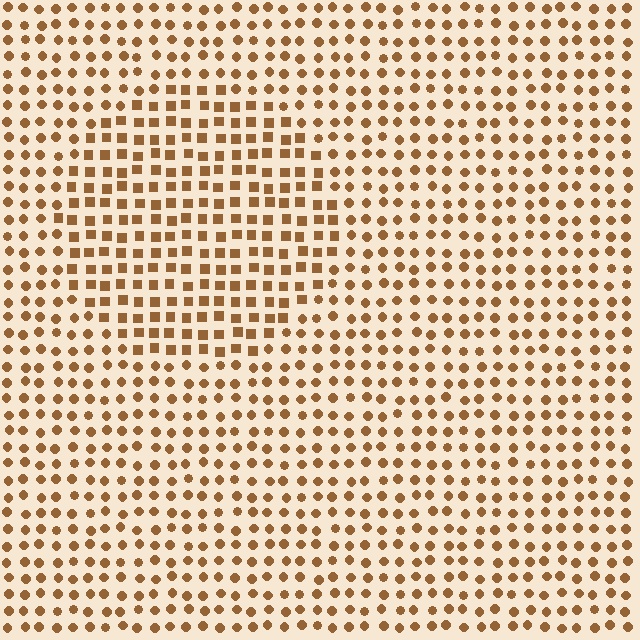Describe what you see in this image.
The image is filled with small brown elements arranged in a uniform grid. A circle-shaped region contains squares, while the surrounding area contains circles. The boundary is defined purely by the change in element shape.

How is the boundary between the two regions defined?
The boundary is defined by a change in element shape: squares inside vs. circles outside. All elements share the same color and spacing.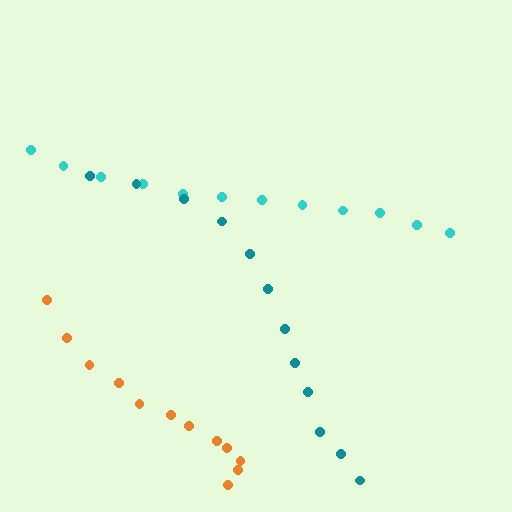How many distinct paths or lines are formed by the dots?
There are 3 distinct paths.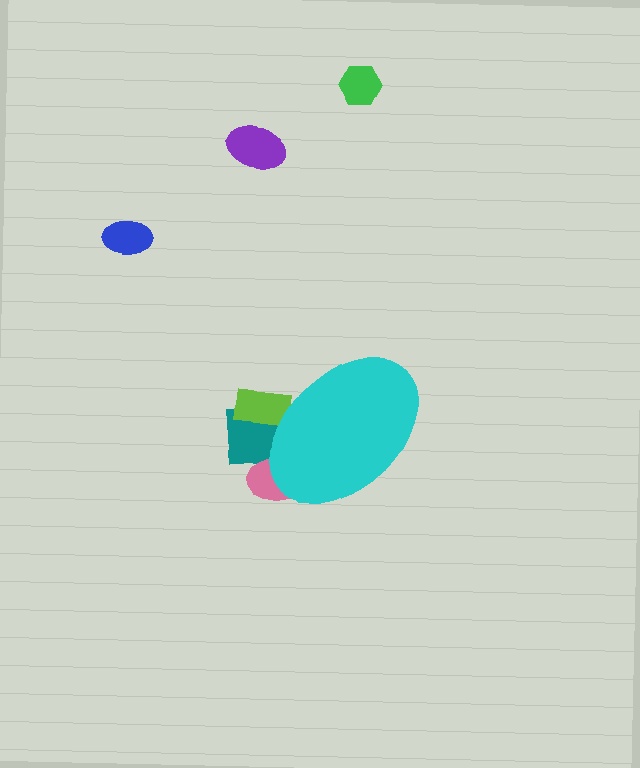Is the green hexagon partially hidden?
No, the green hexagon is fully visible.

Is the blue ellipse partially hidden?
No, the blue ellipse is fully visible.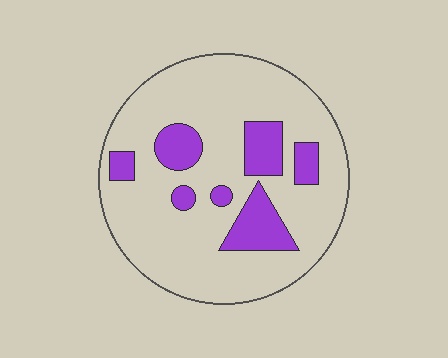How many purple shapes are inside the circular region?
7.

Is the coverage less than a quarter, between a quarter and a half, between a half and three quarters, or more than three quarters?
Less than a quarter.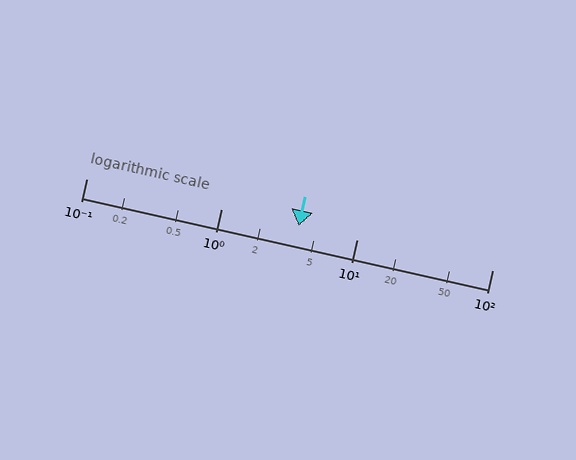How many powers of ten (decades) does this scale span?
The scale spans 3 decades, from 0.1 to 100.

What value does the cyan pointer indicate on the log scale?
The pointer indicates approximately 3.7.